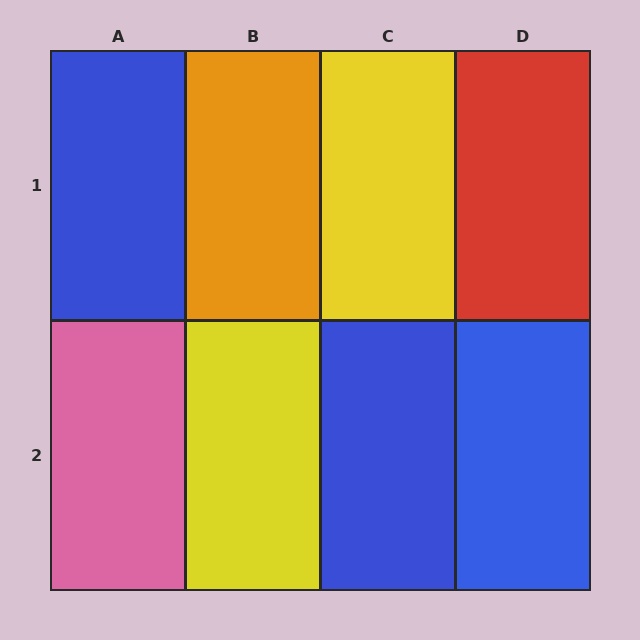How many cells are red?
1 cell is red.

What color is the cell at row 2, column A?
Pink.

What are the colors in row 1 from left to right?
Blue, orange, yellow, red.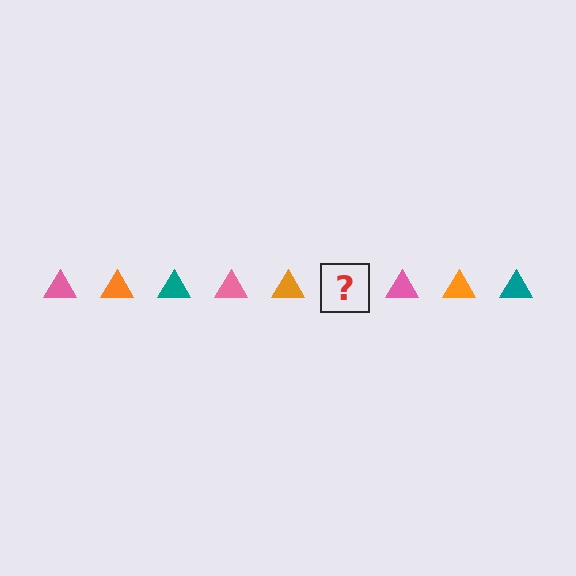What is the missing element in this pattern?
The missing element is a teal triangle.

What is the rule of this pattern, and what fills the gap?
The rule is that the pattern cycles through pink, orange, teal triangles. The gap should be filled with a teal triangle.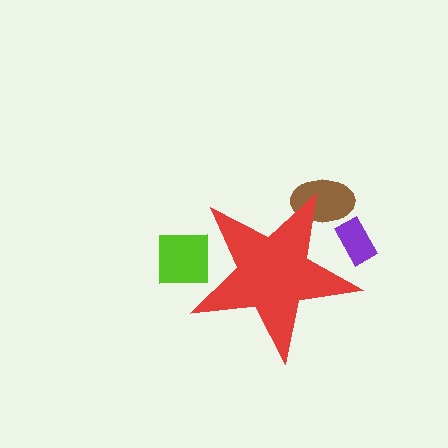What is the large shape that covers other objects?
A red star.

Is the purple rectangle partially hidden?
Yes, the purple rectangle is partially hidden behind the red star.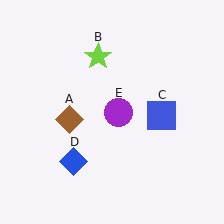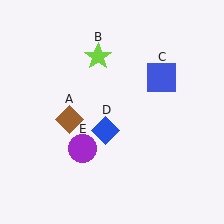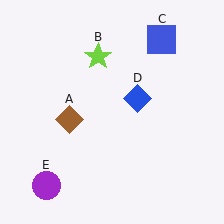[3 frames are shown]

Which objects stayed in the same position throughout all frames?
Brown diamond (object A) and lime star (object B) remained stationary.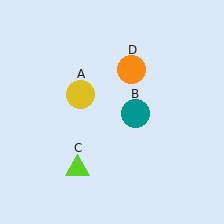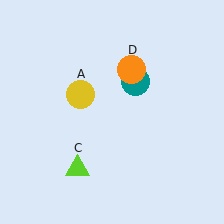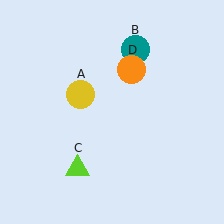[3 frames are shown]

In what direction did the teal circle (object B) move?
The teal circle (object B) moved up.